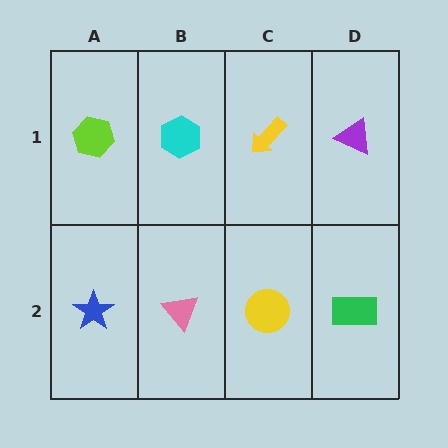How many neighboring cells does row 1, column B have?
3.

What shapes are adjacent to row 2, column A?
A lime hexagon (row 1, column A), a pink triangle (row 2, column B).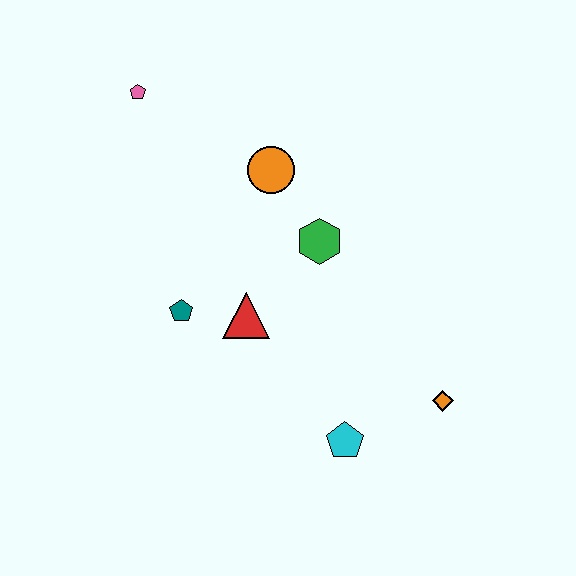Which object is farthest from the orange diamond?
The pink pentagon is farthest from the orange diamond.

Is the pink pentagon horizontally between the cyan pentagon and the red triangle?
No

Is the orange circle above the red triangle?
Yes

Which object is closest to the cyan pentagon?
The orange diamond is closest to the cyan pentagon.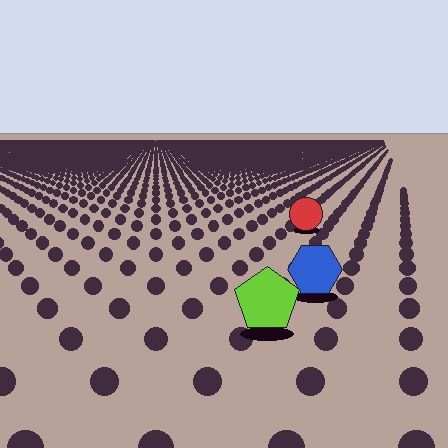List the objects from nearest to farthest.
From nearest to farthest: the lime pentagon, the blue hexagon, the red circle.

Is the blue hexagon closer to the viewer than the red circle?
Yes. The blue hexagon is closer — you can tell from the texture gradient: the ground texture is coarser near it.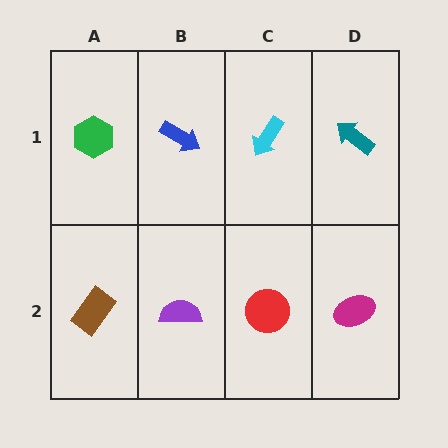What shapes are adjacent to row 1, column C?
A red circle (row 2, column C), a blue arrow (row 1, column B), a teal arrow (row 1, column D).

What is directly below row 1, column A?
A brown rectangle.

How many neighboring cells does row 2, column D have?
2.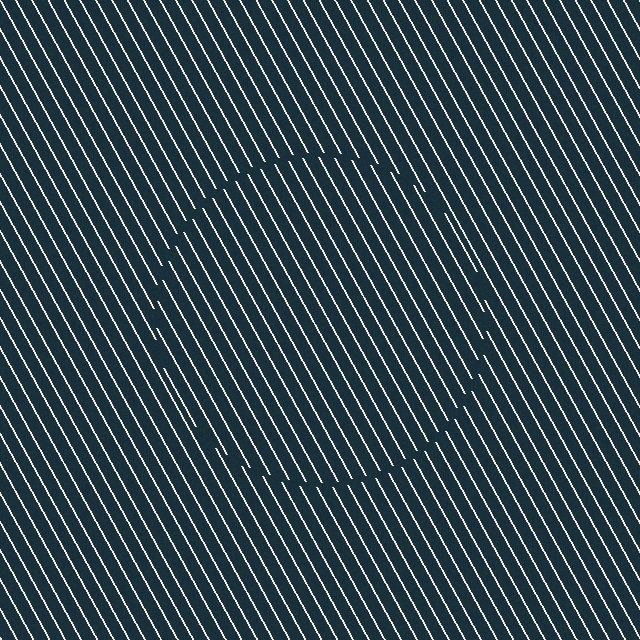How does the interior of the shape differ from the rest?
The interior of the shape contains the same grating, shifted by half a period — the contour is defined by the phase discontinuity where line-ends from the inner and outer gratings abut.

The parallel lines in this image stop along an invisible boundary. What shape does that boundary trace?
An illusory circle. The interior of the shape contains the same grating, shifted by half a period — the contour is defined by the phase discontinuity where line-ends from the inner and outer gratings abut.